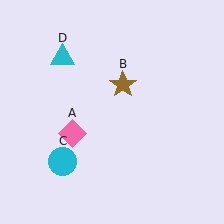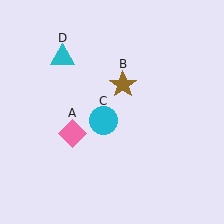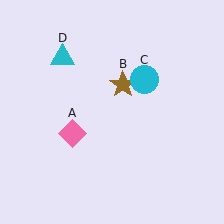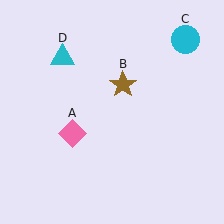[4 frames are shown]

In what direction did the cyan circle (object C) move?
The cyan circle (object C) moved up and to the right.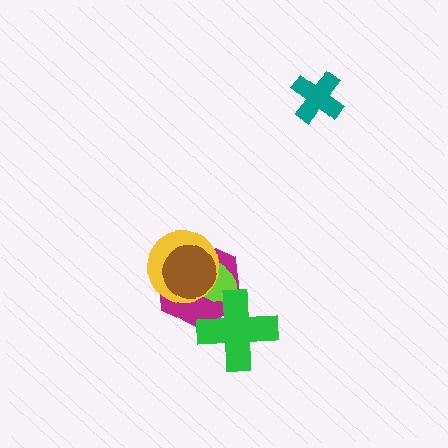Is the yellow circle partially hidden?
Yes, it is partially covered by another shape.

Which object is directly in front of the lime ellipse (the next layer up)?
The yellow circle is directly in front of the lime ellipse.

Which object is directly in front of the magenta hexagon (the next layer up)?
The lime ellipse is directly in front of the magenta hexagon.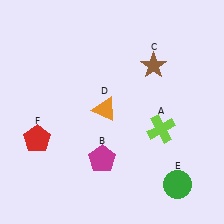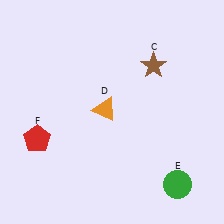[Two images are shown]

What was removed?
The lime cross (A), the magenta pentagon (B) were removed in Image 2.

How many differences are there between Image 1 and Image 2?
There are 2 differences between the two images.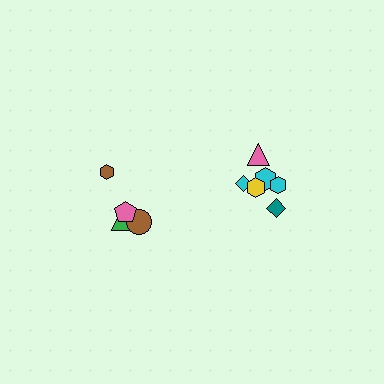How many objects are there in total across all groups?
There are 10 objects.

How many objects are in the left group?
There are 4 objects.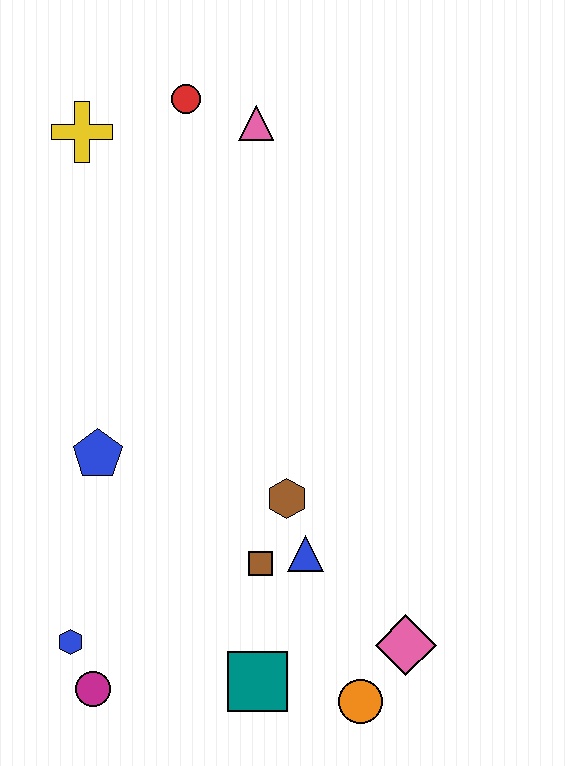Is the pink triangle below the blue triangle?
No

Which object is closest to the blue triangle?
The brown square is closest to the blue triangle.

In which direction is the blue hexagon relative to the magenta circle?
The blue hexagon is above the magenta circle.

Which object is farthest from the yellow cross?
The orange circle is farthest from the yellow cross.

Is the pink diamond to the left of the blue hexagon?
No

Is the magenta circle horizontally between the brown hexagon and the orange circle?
No